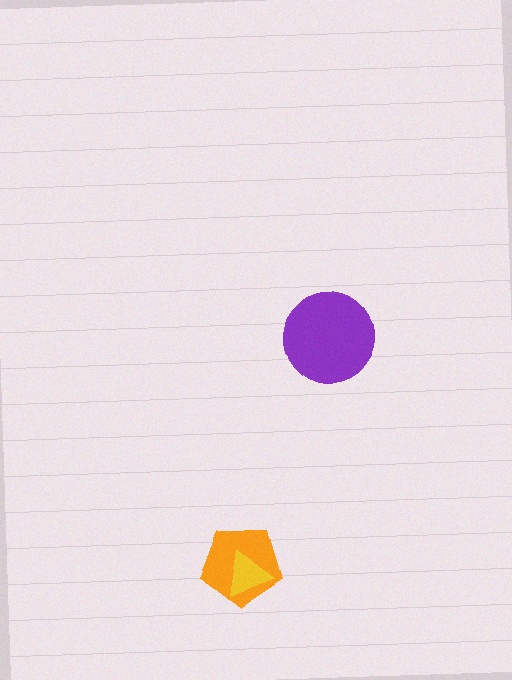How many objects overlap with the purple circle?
0 objects overlap with the purple circle.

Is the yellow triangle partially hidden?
No, no other shape covers it.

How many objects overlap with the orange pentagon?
1 object overlaps with the orange pentagon.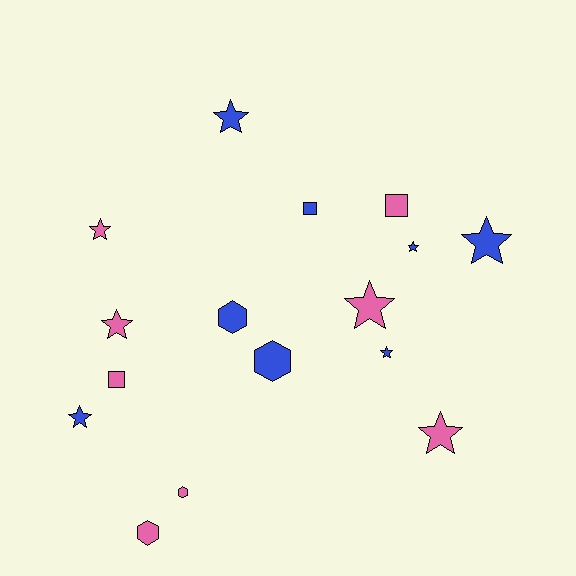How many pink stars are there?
There are 4 pink stars.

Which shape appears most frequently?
Star, with 9 objects.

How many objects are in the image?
There are 16 objects.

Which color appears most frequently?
Pink, with 8 objects.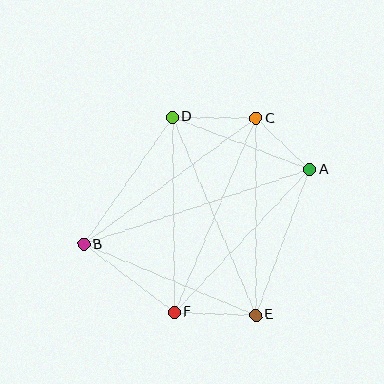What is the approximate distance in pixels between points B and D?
The distance between B and D is approximately 155 pixels.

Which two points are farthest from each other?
Points A and B are farthest from each other.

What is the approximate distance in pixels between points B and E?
The distance between B and E is approximately 186 pixels.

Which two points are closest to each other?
Points A and C are closest to each other.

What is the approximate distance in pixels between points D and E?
The distance between D and E is approximately 215 pixels.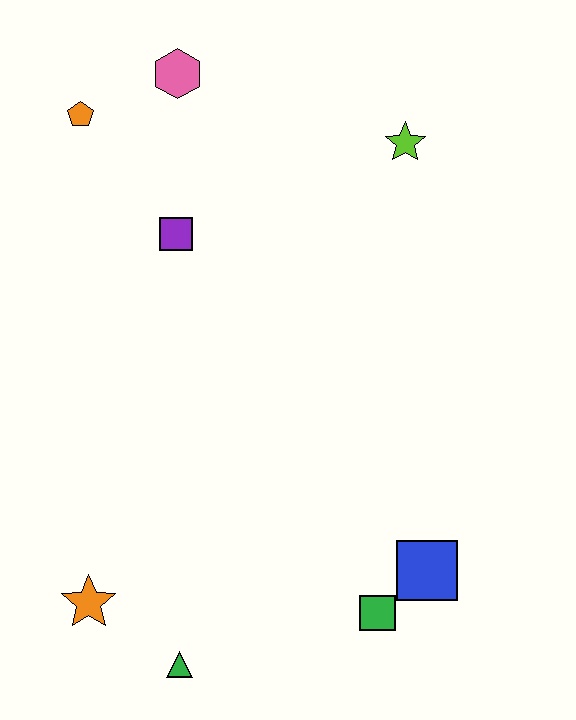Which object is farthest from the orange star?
The lime star is farthest from the orange star.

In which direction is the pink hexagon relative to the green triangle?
The pink hexagon is above the green triangle.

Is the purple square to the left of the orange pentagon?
No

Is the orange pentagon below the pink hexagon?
Yes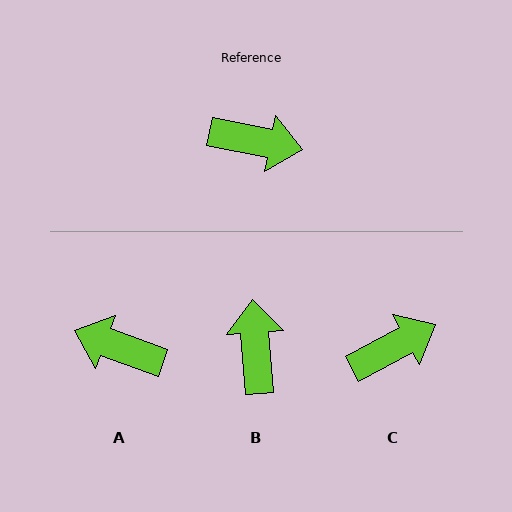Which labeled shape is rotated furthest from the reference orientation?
A, about 171 degrees away.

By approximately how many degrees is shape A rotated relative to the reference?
Approximately 171 degrees counter-clockwise.